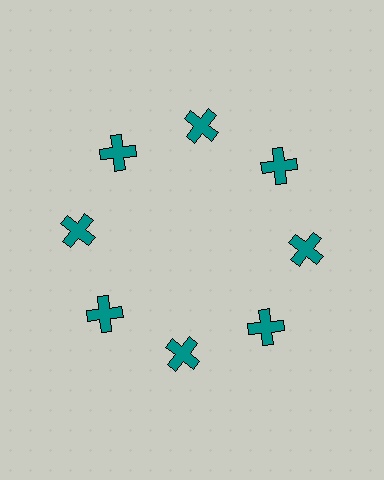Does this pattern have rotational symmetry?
Yes, this pattern has 8-fold rotational symmetry. It looks the same after rotating 45 degrees around the center.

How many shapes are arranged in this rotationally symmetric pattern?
There are 8 shapes, arranged in 8 groups of 1.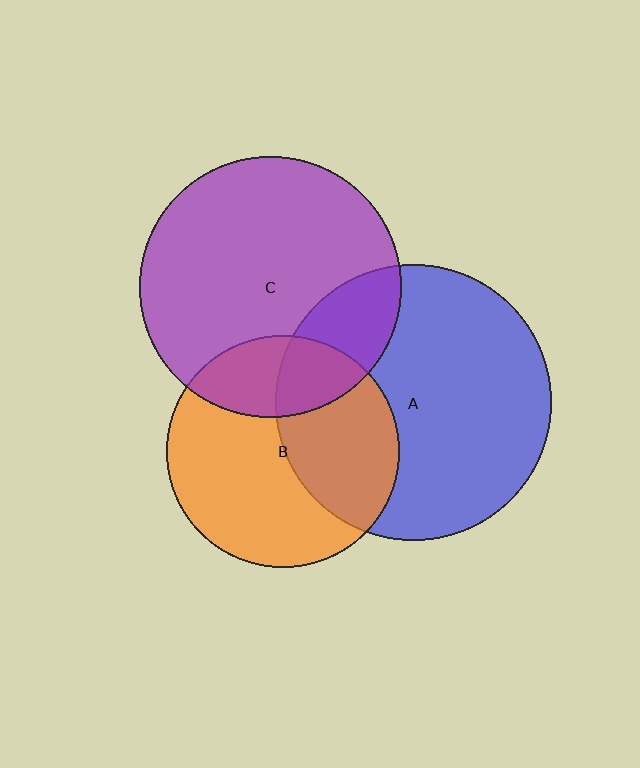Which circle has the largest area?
Circle A (blue).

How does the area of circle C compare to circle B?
Approximately 1.3 times.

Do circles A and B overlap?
Yes.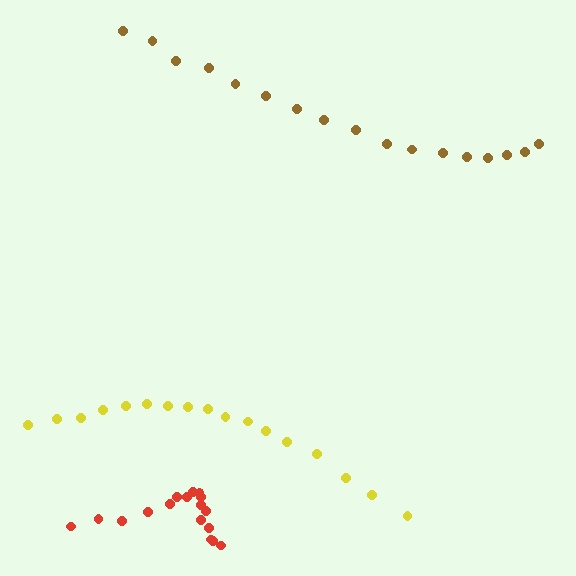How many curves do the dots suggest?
There are 3 distinct paths.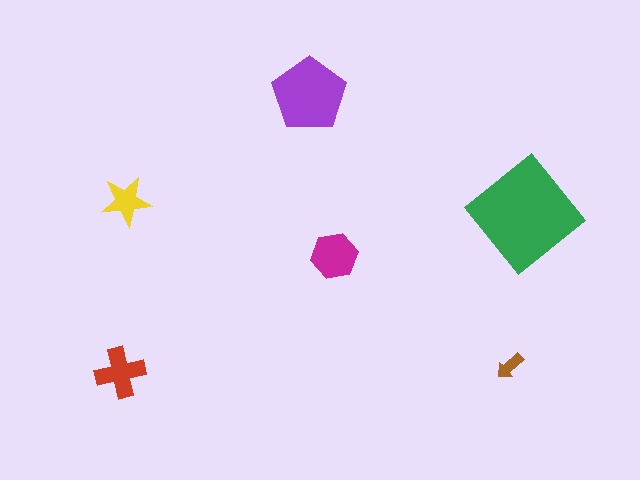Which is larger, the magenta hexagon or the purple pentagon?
The purple pentagon.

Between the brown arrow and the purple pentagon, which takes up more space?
The purple pentagon.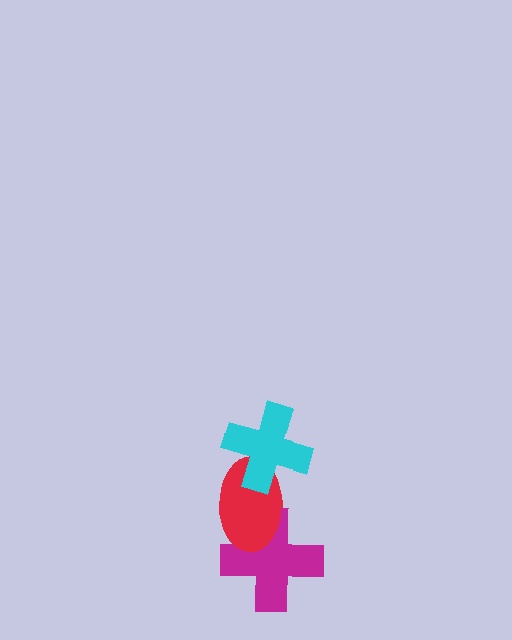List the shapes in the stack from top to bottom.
From top to bottom: the cyan cross, the red ellipse, the magenta cross.